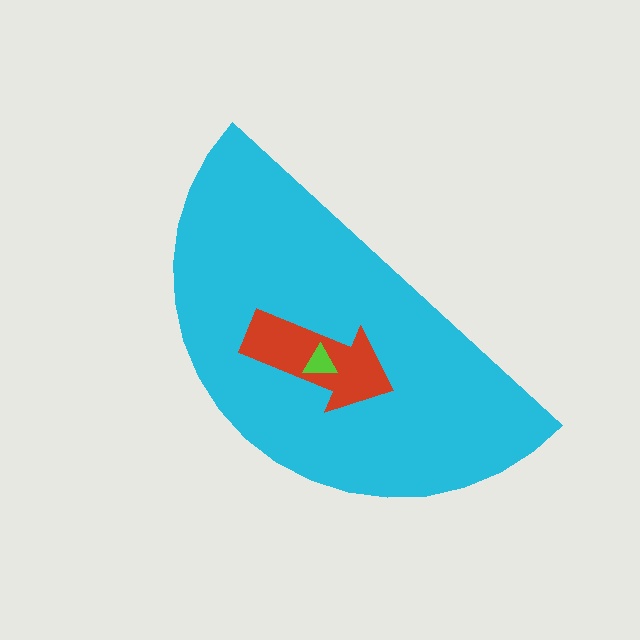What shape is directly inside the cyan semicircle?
The red arrow.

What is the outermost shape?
The cyan semicircle.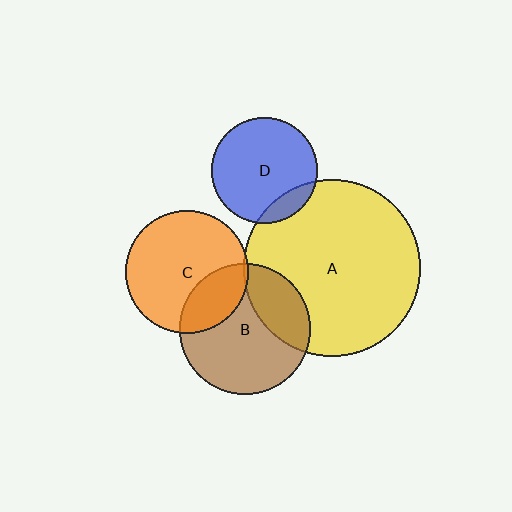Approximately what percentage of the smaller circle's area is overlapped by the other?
Approximately 5%.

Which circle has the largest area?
Circle A (yellow).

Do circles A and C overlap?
Yes.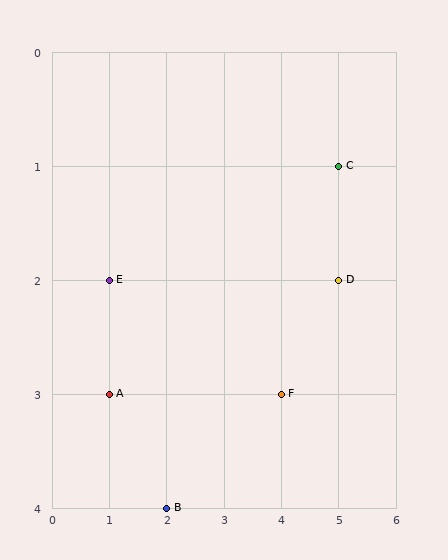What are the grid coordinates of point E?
Point E is at grid coordinates (1, 2).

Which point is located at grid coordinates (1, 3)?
Point A is at (1, 3).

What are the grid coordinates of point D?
Point D is at grid coordinates (5, 2).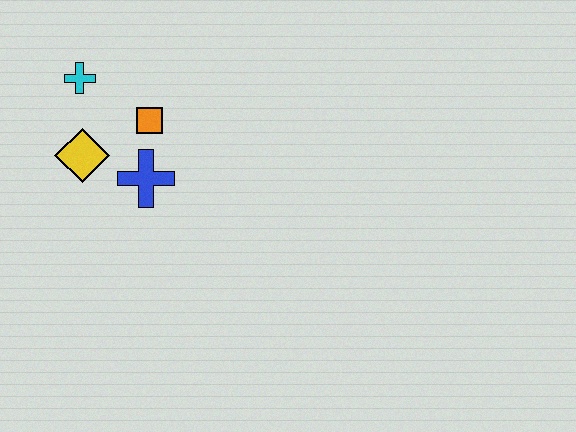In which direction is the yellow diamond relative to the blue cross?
The yellow diamond is to the left of the blue cross.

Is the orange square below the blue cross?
No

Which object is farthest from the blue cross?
The cyan cross is farthest from the blue cross.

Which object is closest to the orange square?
The blue cross is closest to the orange square.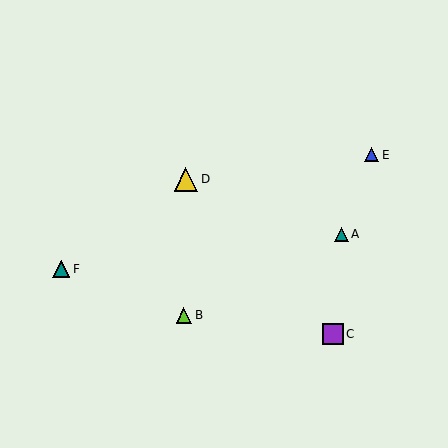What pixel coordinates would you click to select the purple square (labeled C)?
Click at (333, 334) to select the purple square C.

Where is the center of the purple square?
The center of the purple square is at (333, 334).